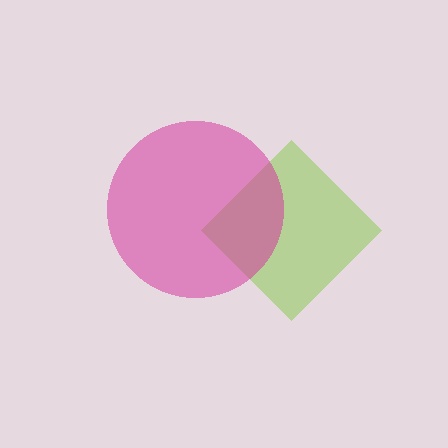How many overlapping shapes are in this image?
There are 2 overlapping shapes in the image.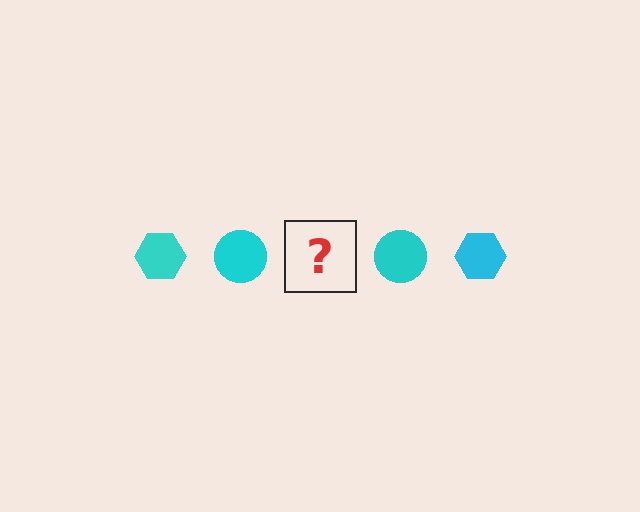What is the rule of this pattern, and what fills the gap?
The rule is that the pattern cycles through hexagon, circle shapes in cyan. The gap should be filled with a cyan hexagon.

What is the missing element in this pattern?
The missing element is a cyan hexagon.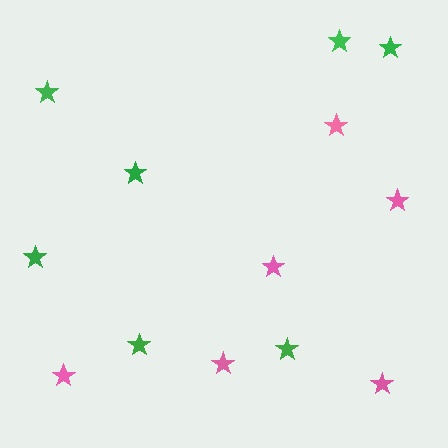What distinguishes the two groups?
There are 2 groups: one group of green stars (7) and one group of pink stars (6).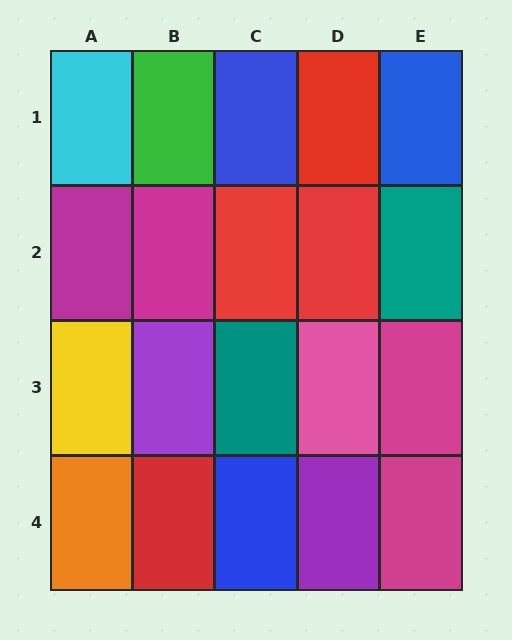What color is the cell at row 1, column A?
Cyan.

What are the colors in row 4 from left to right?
Orange, red, blue, purple, magenta.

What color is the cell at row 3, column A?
Yellow.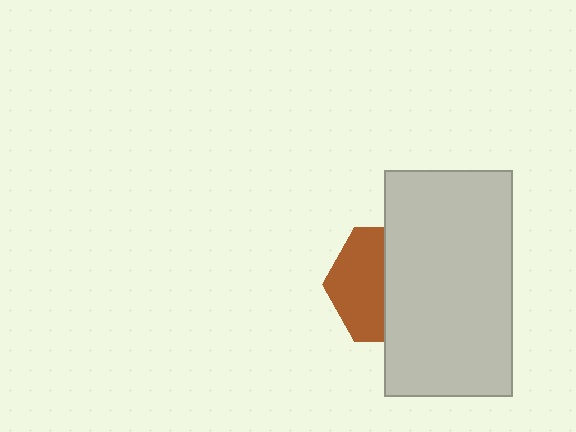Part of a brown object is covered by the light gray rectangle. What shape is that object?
It is a hexagon.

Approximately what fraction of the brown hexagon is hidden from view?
Roughly 54% of the brown hexagon is hidden behind the light gray rectangle.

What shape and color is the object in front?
The object in front is a light gray rectangle.